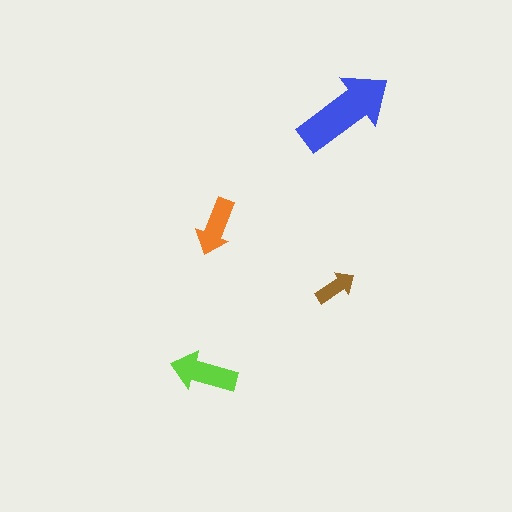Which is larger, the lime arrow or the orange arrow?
The lime one.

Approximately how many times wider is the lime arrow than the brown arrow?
About 1.5 times wider.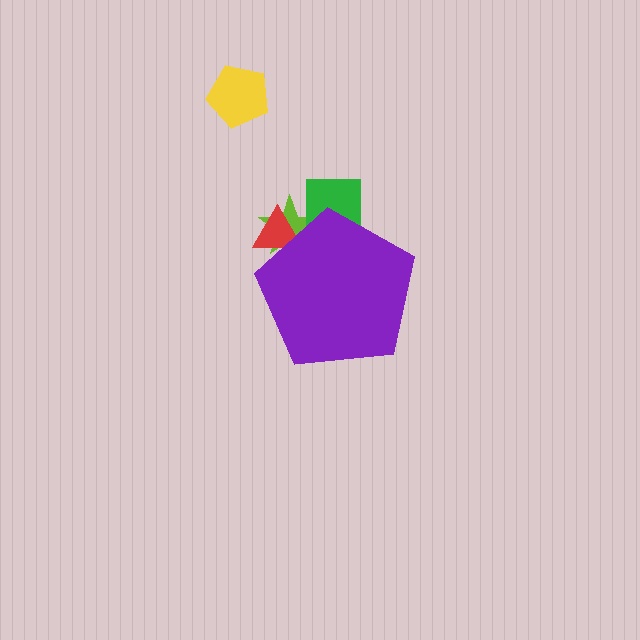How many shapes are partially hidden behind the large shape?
3 shapes are partially hidden.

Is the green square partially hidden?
Yes, the green square is partially hidden behind the purple pentagon.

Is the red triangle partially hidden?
Yes, the red triangle is partially hidden behind the purple pentagon.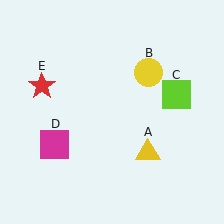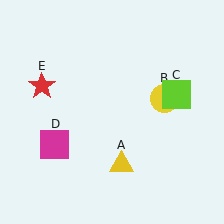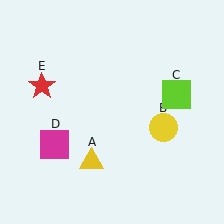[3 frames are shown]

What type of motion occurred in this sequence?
The yellow triangle (object A), yellow circle (object B) rotated clockwise around the center of the scene.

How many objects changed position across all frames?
2 objects changed position: yellow triangle (object A), yellow circle (object B).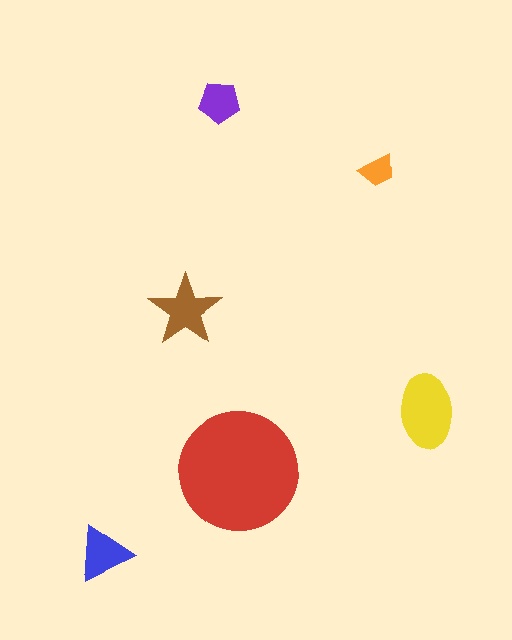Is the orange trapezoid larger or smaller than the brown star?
Smaller.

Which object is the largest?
The red circle.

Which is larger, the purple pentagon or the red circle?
The red circle.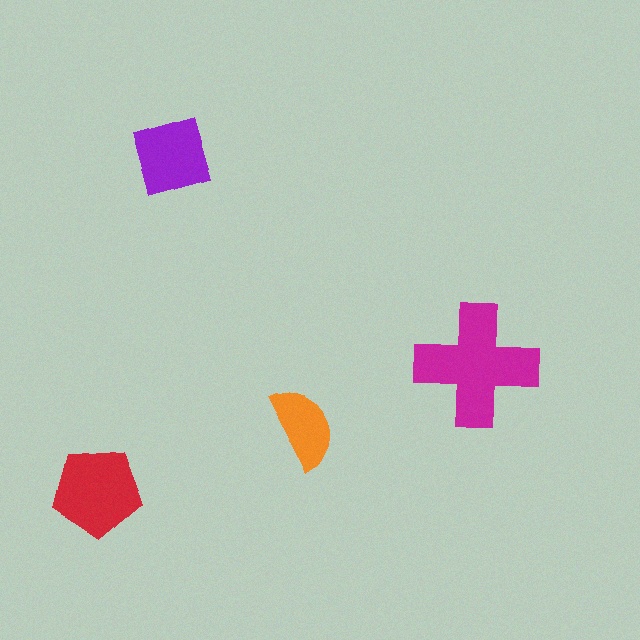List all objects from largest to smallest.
The magenta cross, the red pentagon, the purple diamond, the orange semicircle.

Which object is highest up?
The purple diamond is topmost.